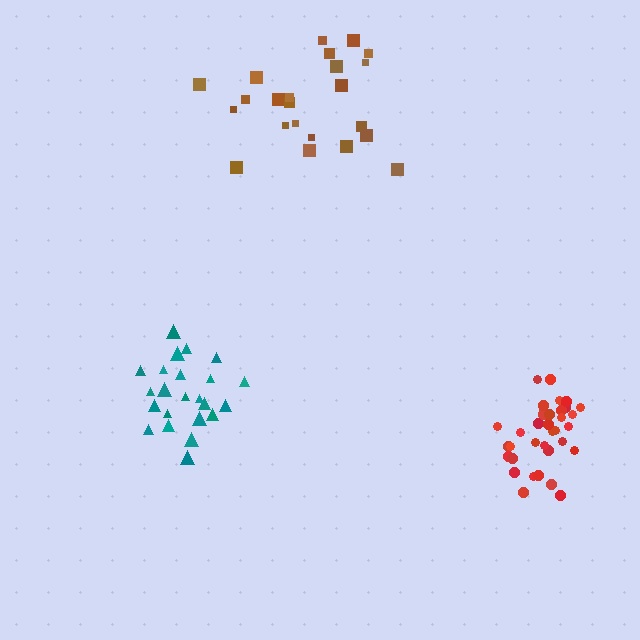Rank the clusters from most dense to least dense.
red, teal, brown.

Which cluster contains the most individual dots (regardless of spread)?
Red (35).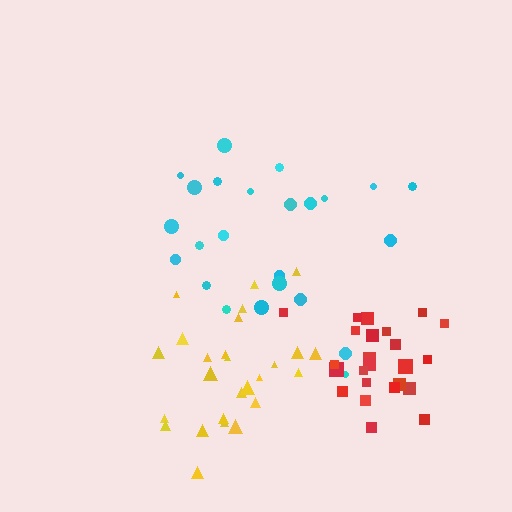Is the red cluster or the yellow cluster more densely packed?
Red.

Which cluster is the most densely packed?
Red.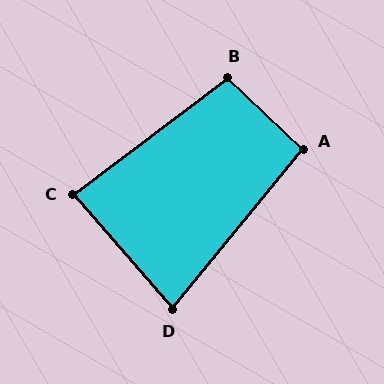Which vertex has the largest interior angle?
B, at approximately 100 degrees.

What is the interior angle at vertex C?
Approximately 86 degrees (approximately right).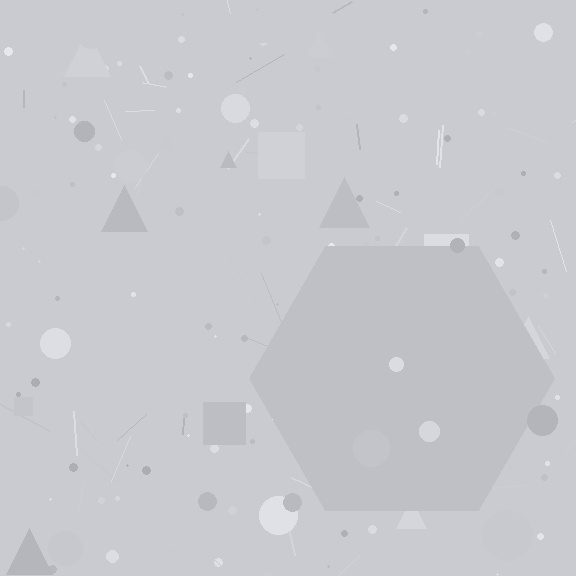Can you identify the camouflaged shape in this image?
The camouflaged shape is a hexagon.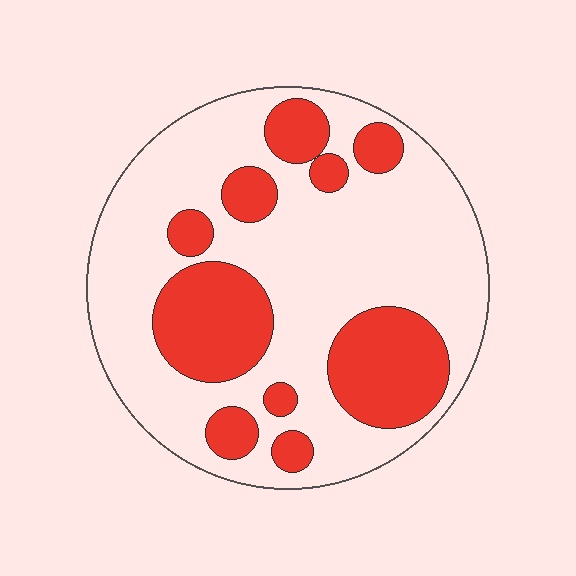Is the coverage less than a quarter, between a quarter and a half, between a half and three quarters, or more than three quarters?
Between a quarter and a half.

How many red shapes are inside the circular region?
10.